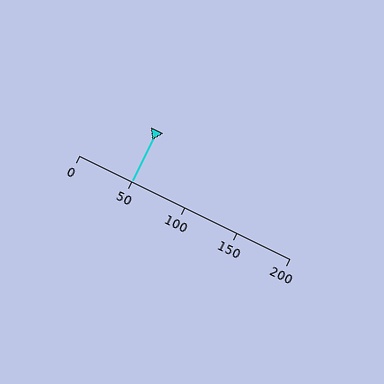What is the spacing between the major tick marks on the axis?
The major ticks are spaced 50 apart.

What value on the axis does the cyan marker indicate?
The marker indicates approximately 50.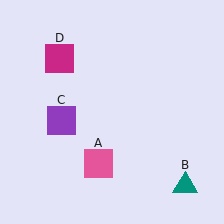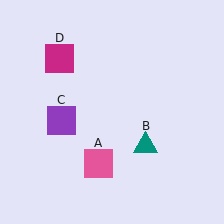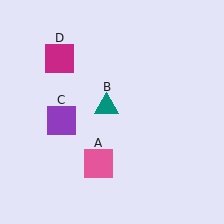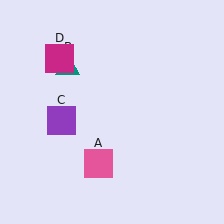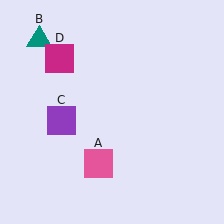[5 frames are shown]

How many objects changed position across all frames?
1 object changed position: teal triangle (object B).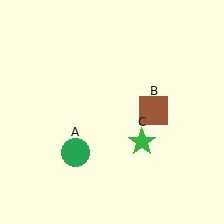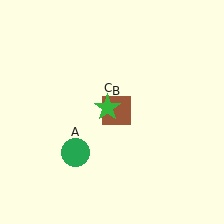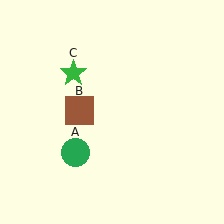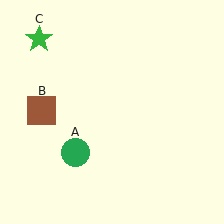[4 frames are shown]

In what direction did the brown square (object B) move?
The brown square (object B) moved left.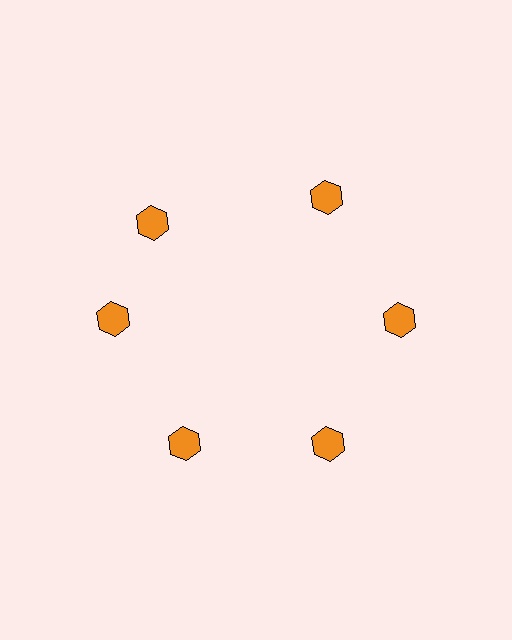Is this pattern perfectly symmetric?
No. The 6 orange hexagons are arranged in a ring, but one element near the 11 o'clock position is rotated out of alignment along the ring, breaking the 6-fold rotational symmetry.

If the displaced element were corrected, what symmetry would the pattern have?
It would have 6-fold rotational symmetry — the pattern would map onto itself every 60 degrees.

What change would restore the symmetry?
The symmetry would be restored by rotating it back into even spacing with its neighbors so that all 6 hexagons sit at equal angles and equal distance from the center.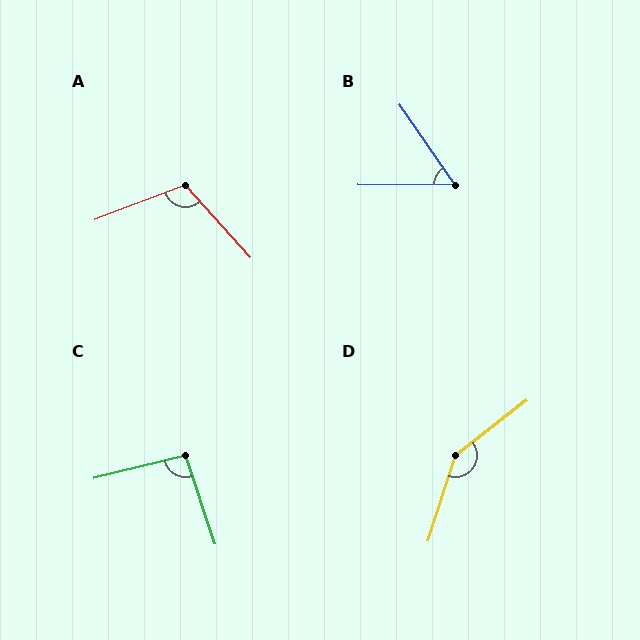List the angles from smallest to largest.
B (55°), C (95°), A (111°), D (145°).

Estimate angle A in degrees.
Approximately 111 degrees.